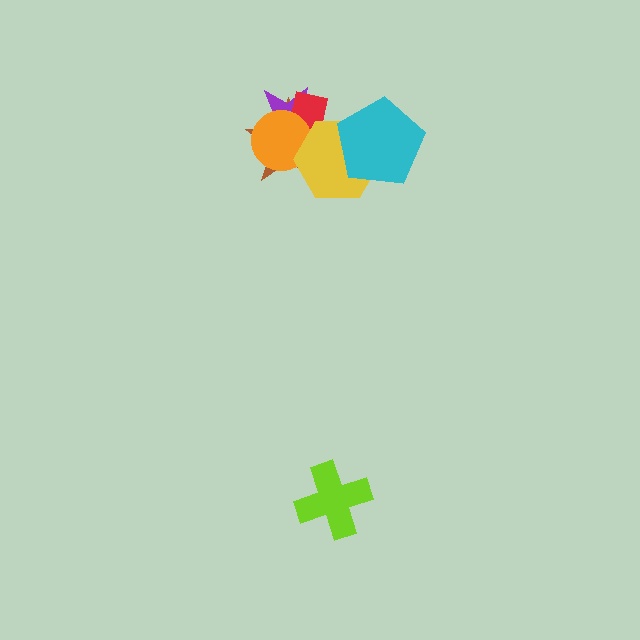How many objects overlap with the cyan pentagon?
1 object overlaps with the cyan pentagon.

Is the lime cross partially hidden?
No, no other shape covers it.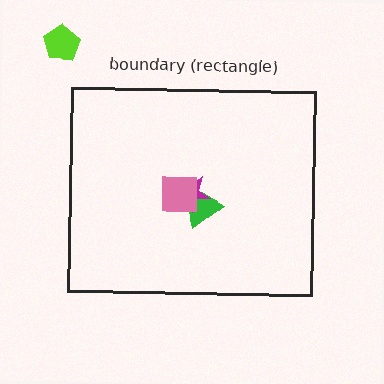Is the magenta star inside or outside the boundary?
Inside.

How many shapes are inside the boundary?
3 inside, 1 outside.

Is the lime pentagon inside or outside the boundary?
Outside.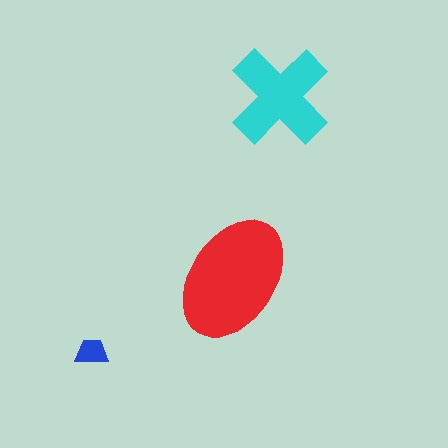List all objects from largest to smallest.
The red ellipse, the cyan cross, the blue trapezoid.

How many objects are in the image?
There are 3 objects in the image.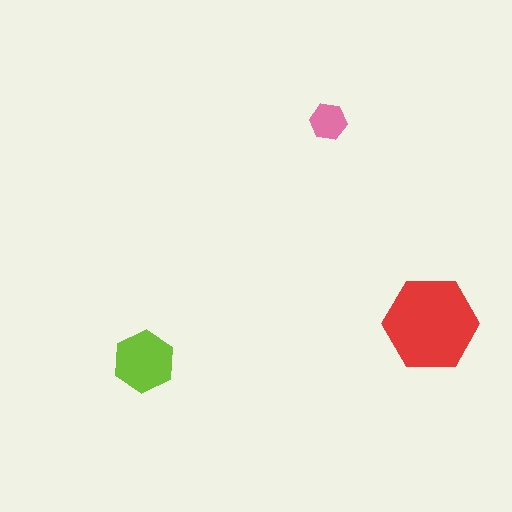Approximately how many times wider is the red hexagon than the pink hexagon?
About 2.5 times wider.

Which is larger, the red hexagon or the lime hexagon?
The red one.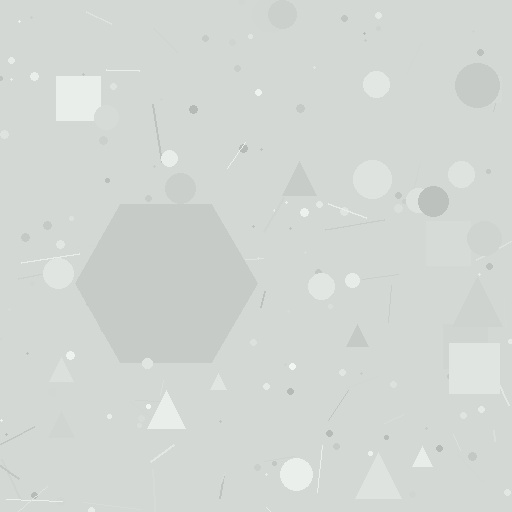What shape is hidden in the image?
A hexagon is hidden in the image.